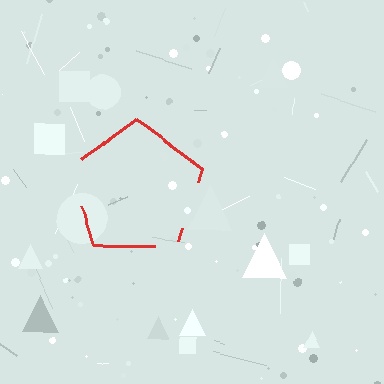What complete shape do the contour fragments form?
The contour fragments form a pentagon.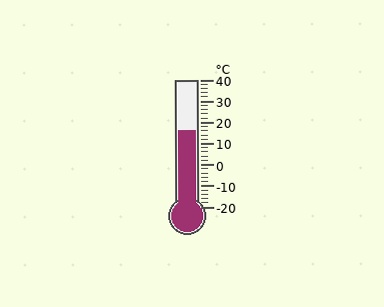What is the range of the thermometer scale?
The thermometer scale ranges from -20°C to 40°C.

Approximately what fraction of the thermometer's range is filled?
The thermometer is filled to approximately 60% of its range.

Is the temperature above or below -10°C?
The temperature is above -10°C.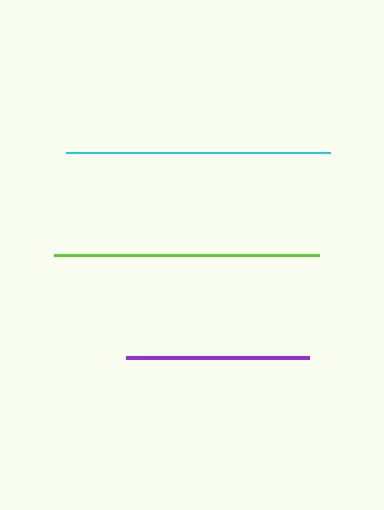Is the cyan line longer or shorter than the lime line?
The lime line is longer than the cyan line.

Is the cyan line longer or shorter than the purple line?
The cyan line is longer than the purple line.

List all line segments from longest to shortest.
From longest to shortest: lime, cyan, purple.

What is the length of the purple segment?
The purple segment is approximately 183 pixels long.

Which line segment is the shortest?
The purple line is the shortest at approximately 183 pixels.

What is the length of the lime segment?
The lime segment is approximately 265 pixels long.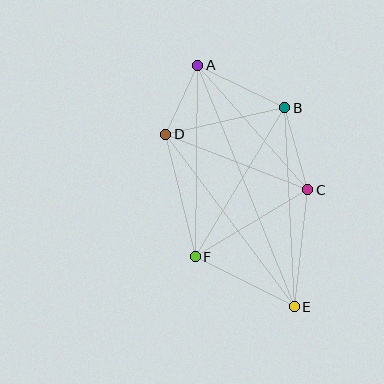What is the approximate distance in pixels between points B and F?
The distance between B and F is approximately 174 pixels.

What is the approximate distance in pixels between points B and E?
The distance between B and E is approximately 199 pixels.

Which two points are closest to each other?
Points A and D are closest to each other.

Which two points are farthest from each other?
Points A and E are farthest from each other.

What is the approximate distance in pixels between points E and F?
The distance between E and F is approximately 111 pixels.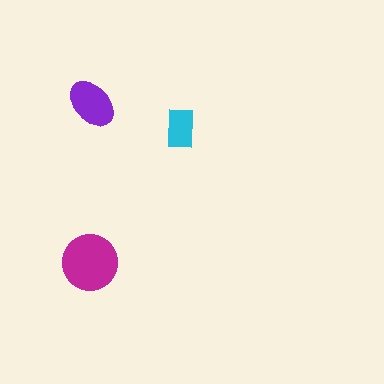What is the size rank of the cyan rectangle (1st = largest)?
3rd.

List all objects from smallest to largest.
The cyan rectangle, the purple ellipse, the magenta circle.